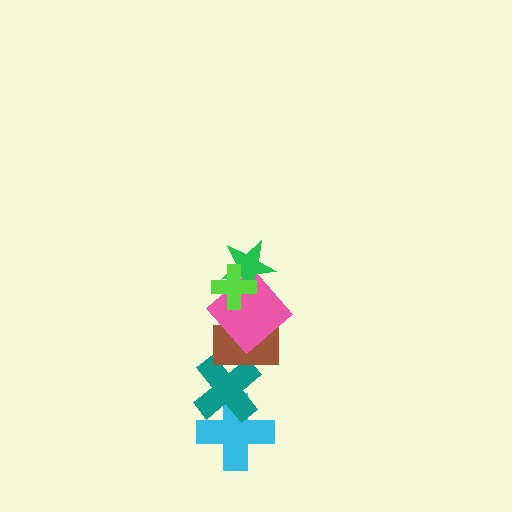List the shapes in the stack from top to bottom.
From top to bottom: the lime cross, the green star, the pink diamond, the brown rectangle, the teal cross, the cyan cross.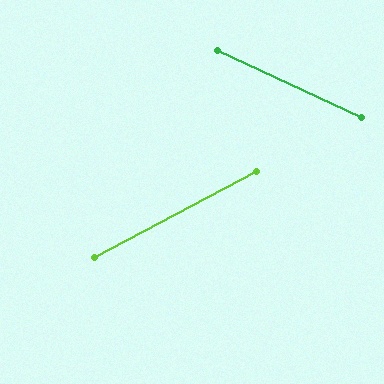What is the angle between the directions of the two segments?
Approximately 53 degrees.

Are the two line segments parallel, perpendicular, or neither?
Neither parallel nor perpendicular — they differ by about 53°.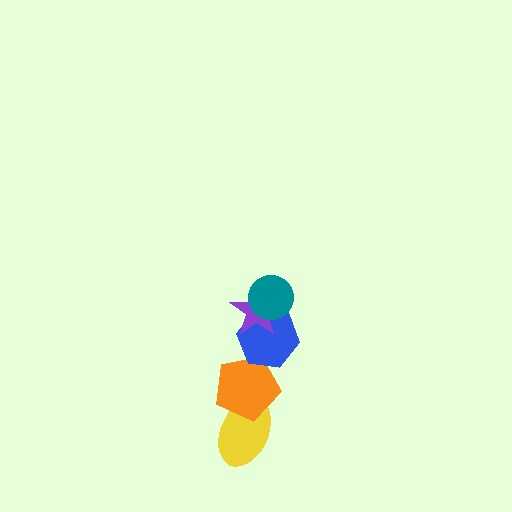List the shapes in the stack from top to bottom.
From top to bottom: the teal circle, the purple star, the blue hexagon, the orange pentagon, the yellow ellipse.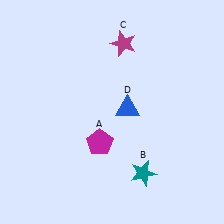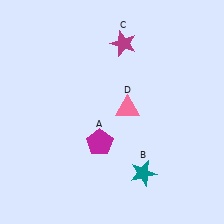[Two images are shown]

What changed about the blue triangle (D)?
In Image 1, D is blue. In Image 2, it changed to pink.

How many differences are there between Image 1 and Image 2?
There is 1 difference between the two images.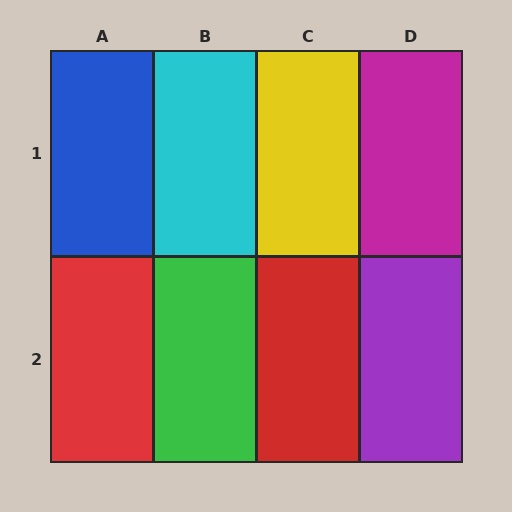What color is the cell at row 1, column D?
Magenta.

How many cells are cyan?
1 cell is cyan.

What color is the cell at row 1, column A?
Blue.